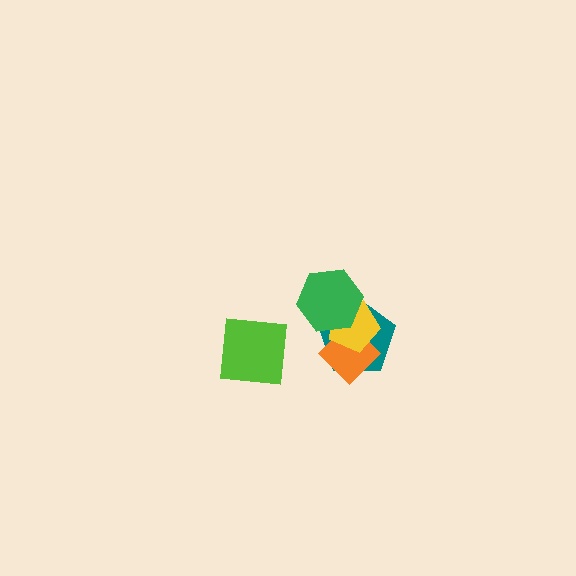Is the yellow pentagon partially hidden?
Yes, it is partially covered by another shape.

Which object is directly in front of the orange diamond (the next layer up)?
The yellow pentagon is directly in front of the orange diamond.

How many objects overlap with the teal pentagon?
3 objects overlap with the teal pentagon.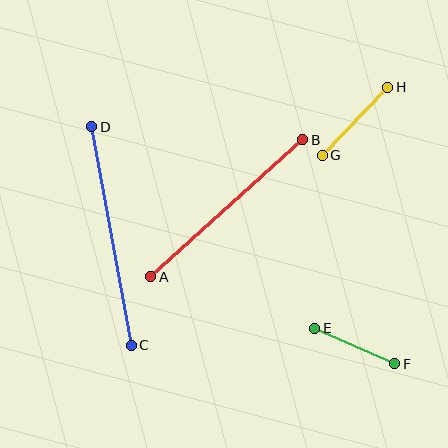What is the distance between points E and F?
The distance is approximately 87 pixels.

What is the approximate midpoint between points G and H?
The midpoint is at approximately (355, 121) pixels.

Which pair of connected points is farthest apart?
Points C and D are farthest apart.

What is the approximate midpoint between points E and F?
The midpoint is at approximately (355, 346) pixels.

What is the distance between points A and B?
The distance is approximately 205 pixels.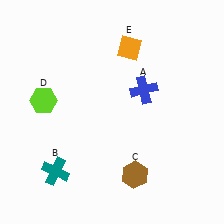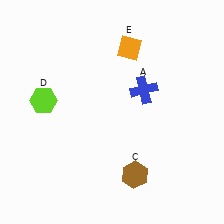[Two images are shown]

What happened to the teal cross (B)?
The teal cross (B) was removed in Image 2. It was in the bottom-left area of Image 1.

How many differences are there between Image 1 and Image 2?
There is 1 difference between the two images.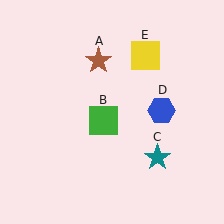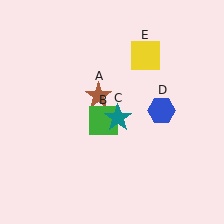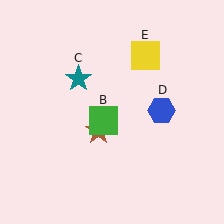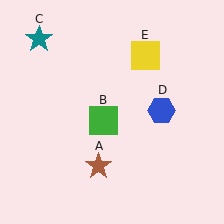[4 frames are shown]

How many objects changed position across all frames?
2 objects changed position: brown star (object A), teal star (object C).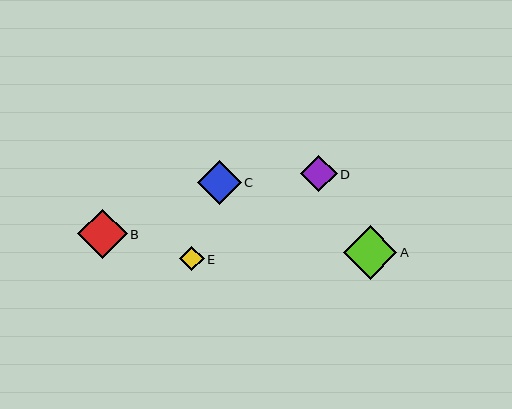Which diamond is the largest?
Diamond A is the largest with a size of approximately 53 pixels.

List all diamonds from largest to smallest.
From largest to smallest: A, B, C, D, E.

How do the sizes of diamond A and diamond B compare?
Diamond A and diamond B are approximately the same size.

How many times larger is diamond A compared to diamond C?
Diamond A is approximately 1.2 times the size of diamond C.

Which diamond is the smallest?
Diamond E is the smallest with a size of approximately 25 pixels.